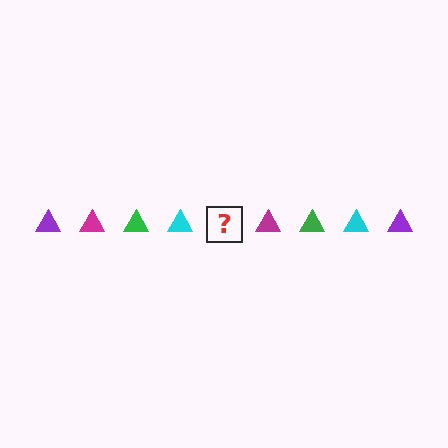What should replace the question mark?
The question mark should be replaced with a purple triangle.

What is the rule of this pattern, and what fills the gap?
The rule is that the pattern cycles through purple, magenta, green, cyan triangles. The gap should be filled with a purple triangle.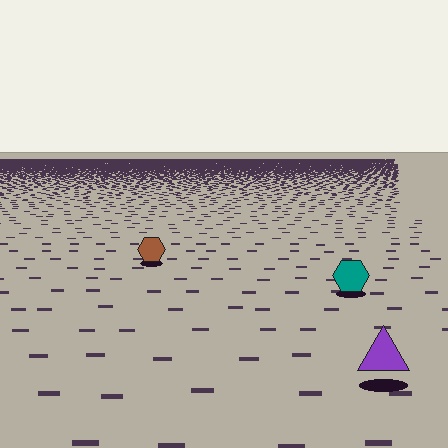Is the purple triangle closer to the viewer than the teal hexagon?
Yes. The purple triangle is closer — you can tell from the texture gradient: the ground texture is coarser near it.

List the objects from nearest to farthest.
From nearest to farthest: the purple triangle, the teal hexagon, the brown hexagon.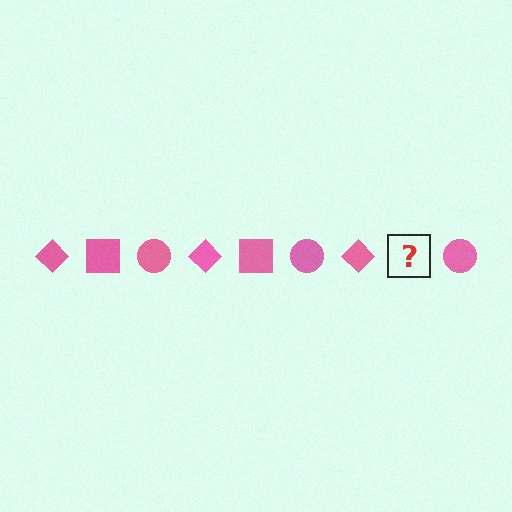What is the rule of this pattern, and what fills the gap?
The rule is that the pattern cycles through diamond, square, circle shapes in pink. The gap should be filled with a pink square.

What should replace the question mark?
The question mark should be replaced with a pink square.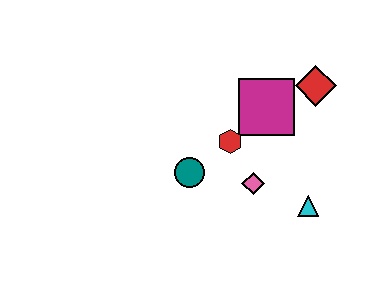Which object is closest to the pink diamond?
The red hexagon is closest to the pink diamond.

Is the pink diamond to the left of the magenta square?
Yes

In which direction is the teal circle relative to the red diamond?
The teal circle is to the left of the red diamond.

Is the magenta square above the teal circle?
Yes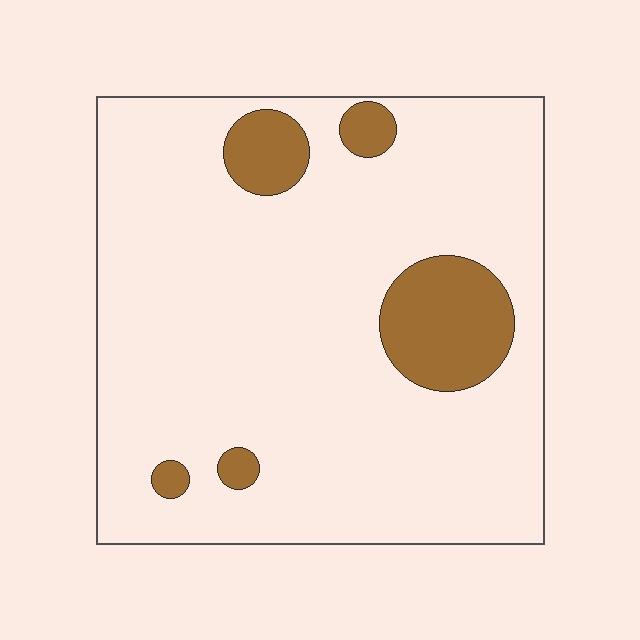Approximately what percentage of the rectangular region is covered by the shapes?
Approximately 15%.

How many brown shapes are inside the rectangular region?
5.